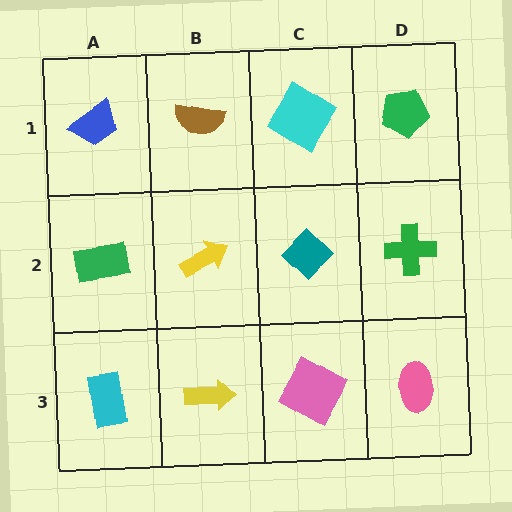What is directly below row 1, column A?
A green rectangle.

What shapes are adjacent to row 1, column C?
A teal diamond (row 2, column C), a brown semicircle (row 1, column B), a green pentagon (row 1, column D).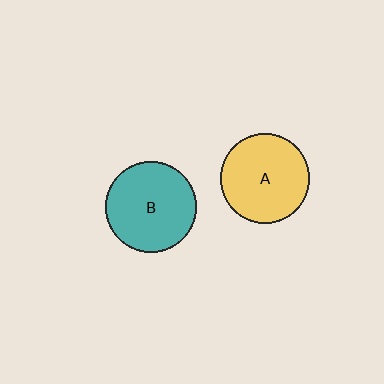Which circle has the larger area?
Circle B (teal).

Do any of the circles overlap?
No, none of the circles overlap.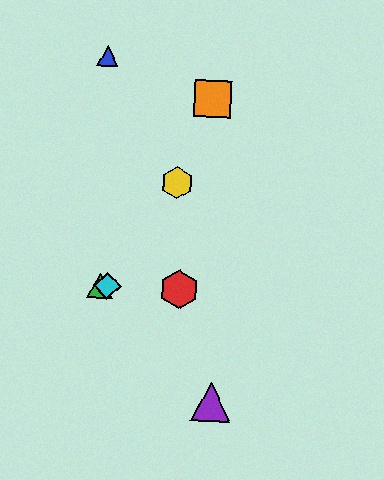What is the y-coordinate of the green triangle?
The green triangle is at y≈286.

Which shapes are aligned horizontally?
The red hexagon, the green triangle, the cyan diamond are aligned horizontally.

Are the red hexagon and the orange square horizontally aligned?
No, the red hexagon is at y≈289 and the orange square is at y≈99.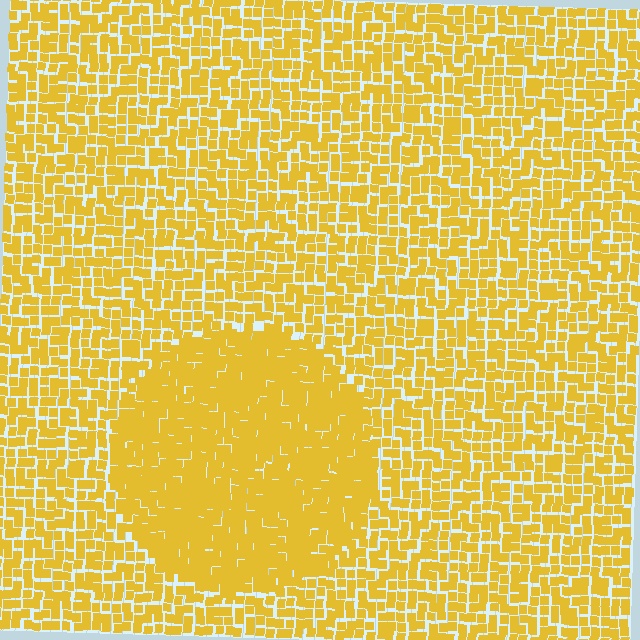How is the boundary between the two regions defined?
The boundary is defined by a change in element density (approximately 1.6x ratio). All elements are the same color, size, and shape.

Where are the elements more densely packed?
The elements are more densely packed inside the circle boundary.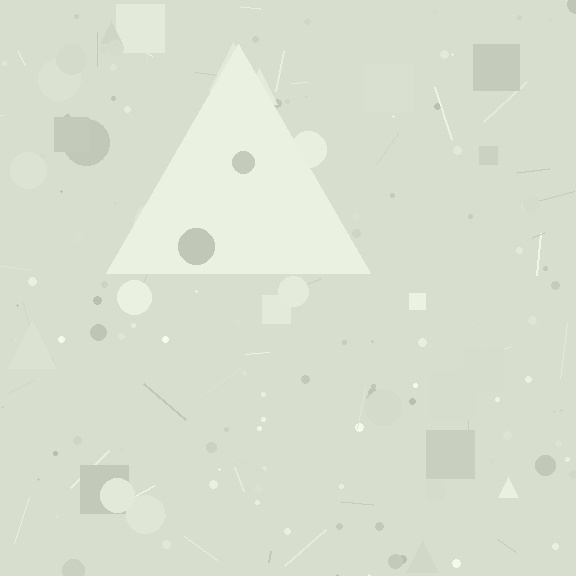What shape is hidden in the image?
A triangle is hidden in the image.